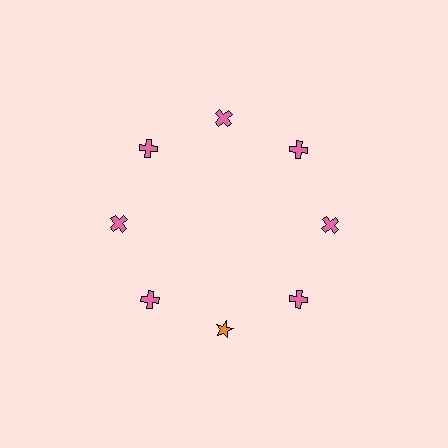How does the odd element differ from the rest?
It differs in both color (orange instead of pink) and shape (star instead of cross).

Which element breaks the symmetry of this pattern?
The orange star at roughly the 6 o'clock position breaks the symmetry. All other shapes are pink crosses.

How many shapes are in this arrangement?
There are 8 shapes arranged in a ring pattern.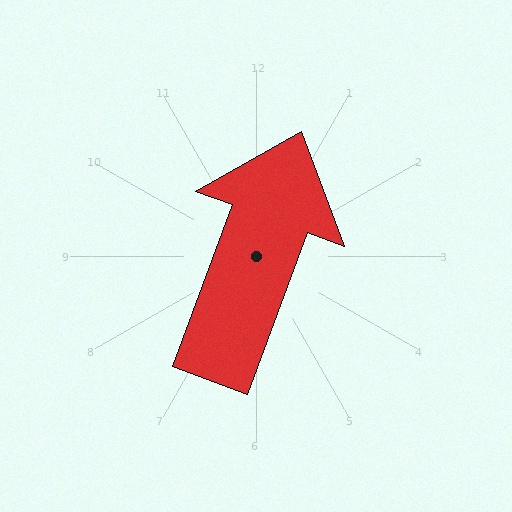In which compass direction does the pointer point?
North.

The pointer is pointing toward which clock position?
Roughly 1 o'clock.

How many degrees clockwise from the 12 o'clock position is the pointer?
Approximately 20 degrees.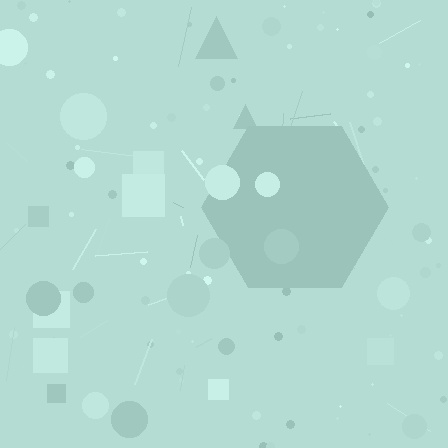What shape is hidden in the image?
A hexagon is hidden in the image.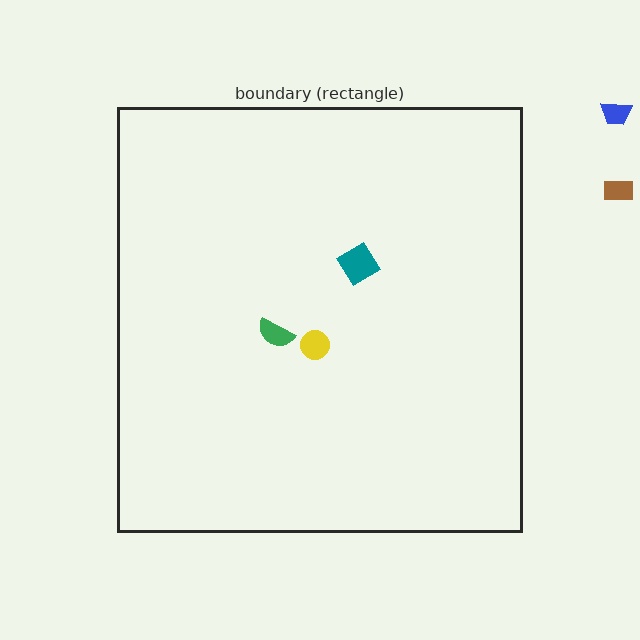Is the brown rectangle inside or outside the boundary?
Outside.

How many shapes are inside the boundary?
3 inside, 2 outside.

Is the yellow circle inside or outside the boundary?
Inside.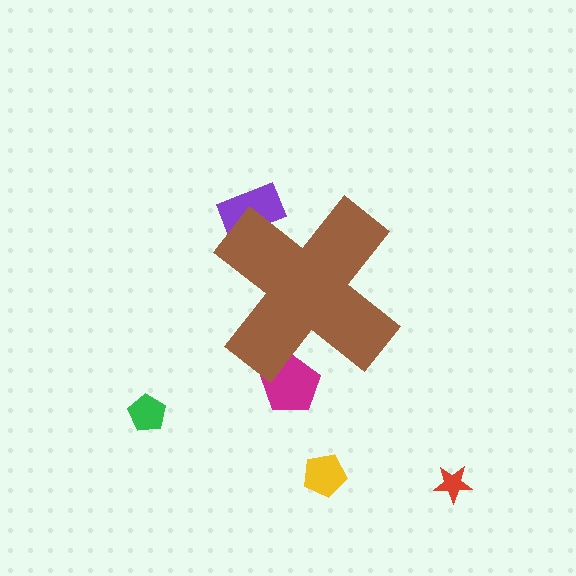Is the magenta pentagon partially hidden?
Yes, the magenta pentagon is partially hidden behind the brown cross.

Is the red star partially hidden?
No, the red star is fully visible.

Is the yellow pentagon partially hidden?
No, the yellow pentagon is fully visible.